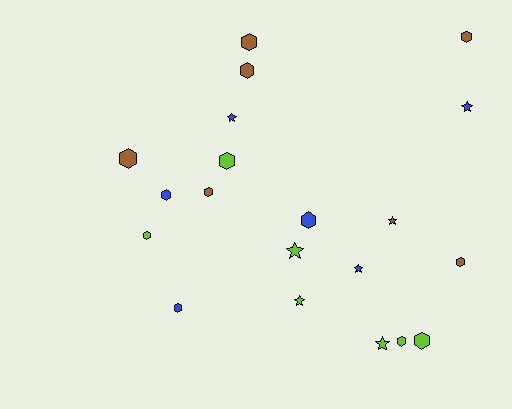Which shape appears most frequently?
Hexagon, with 13 objects.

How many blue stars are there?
There are 3 blue stars.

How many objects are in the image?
There are 20 objects.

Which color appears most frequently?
Brown, with 7 objects.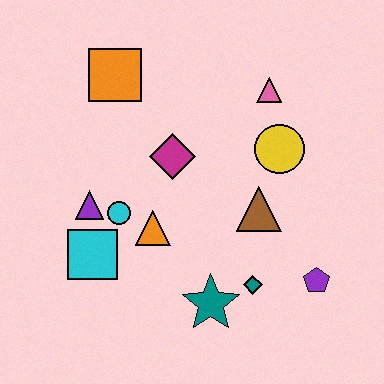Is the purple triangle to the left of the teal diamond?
Yes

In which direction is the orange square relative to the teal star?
The orange square is above the teal star.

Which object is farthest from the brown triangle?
The orange square is farthest from the brown triangle.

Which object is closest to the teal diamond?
The teal star is closest to the teal diamond.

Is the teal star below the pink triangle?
Yes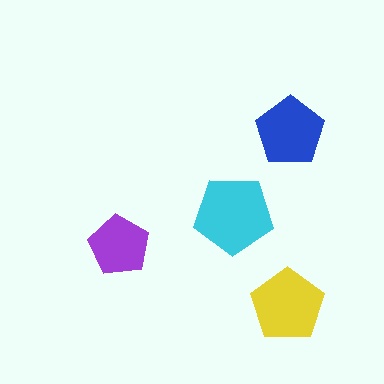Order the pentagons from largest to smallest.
the cyan one, the yellow one, the blue one, the purple one.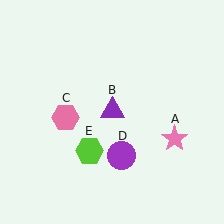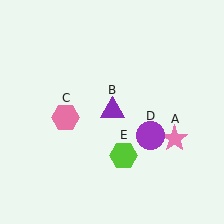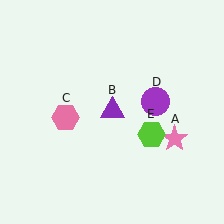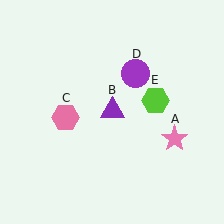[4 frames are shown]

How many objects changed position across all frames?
2 objects changed position: purple circle (object D), lime hexagon (object E).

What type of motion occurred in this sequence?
The purple circle (object D), lime hexagon (object E) rotated counterclockwise around the center of the scene.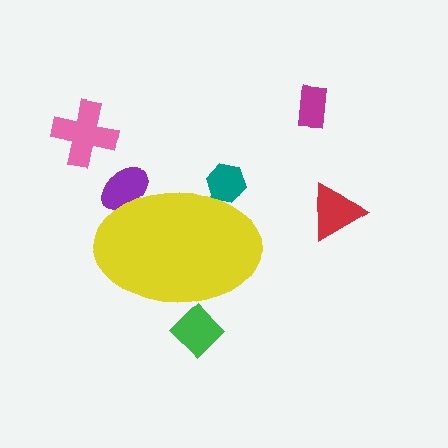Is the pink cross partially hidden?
No, the pink cross is fully visible.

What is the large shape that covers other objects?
A yellow ellipse.